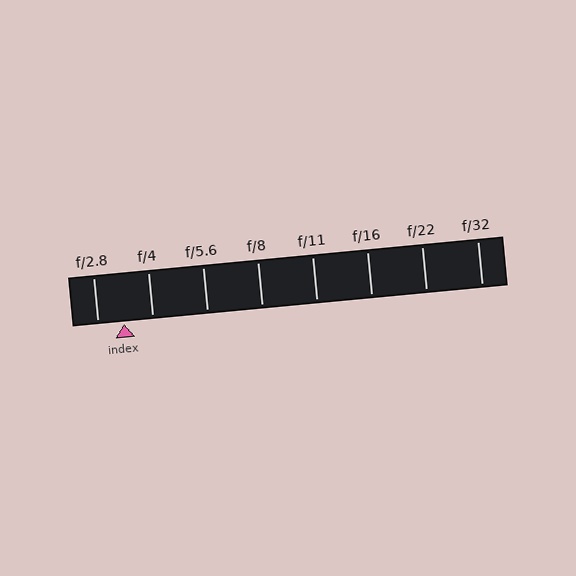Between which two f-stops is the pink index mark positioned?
The index mark is between f/2.8 and f/4.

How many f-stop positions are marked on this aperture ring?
There are 8 f-stop positions marked.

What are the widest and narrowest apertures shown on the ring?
The widest aperture shown is f/2.8 and the narrowest is f/32.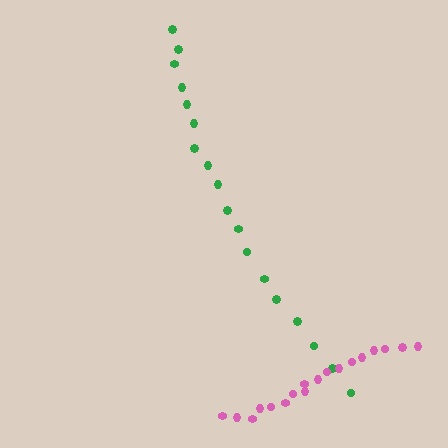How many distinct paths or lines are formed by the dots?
There are 2 distinct paths.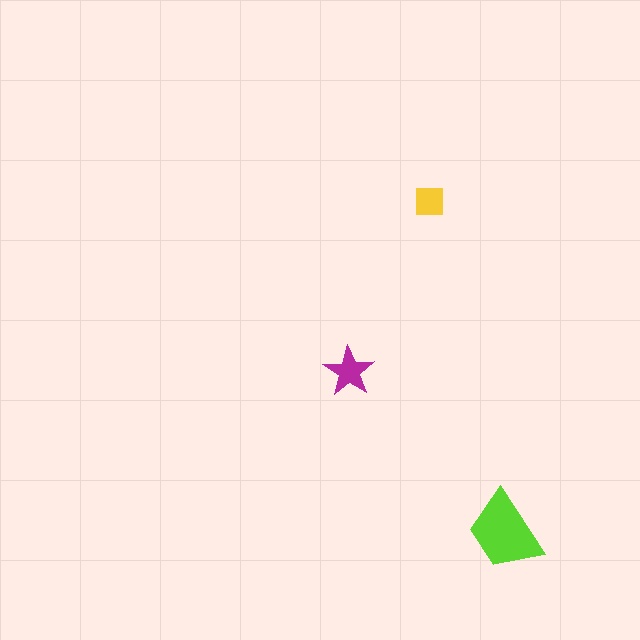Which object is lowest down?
The lime trapezoid is bottommost.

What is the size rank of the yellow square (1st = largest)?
3rd.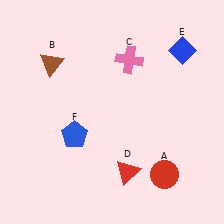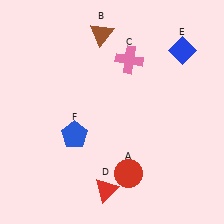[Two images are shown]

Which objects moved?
The objects that moved are: the red circle (A), the brown triangle (B), the red triangle (D).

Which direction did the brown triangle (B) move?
The brown triangle (B) moved right.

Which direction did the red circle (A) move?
The red circle (A) moved left.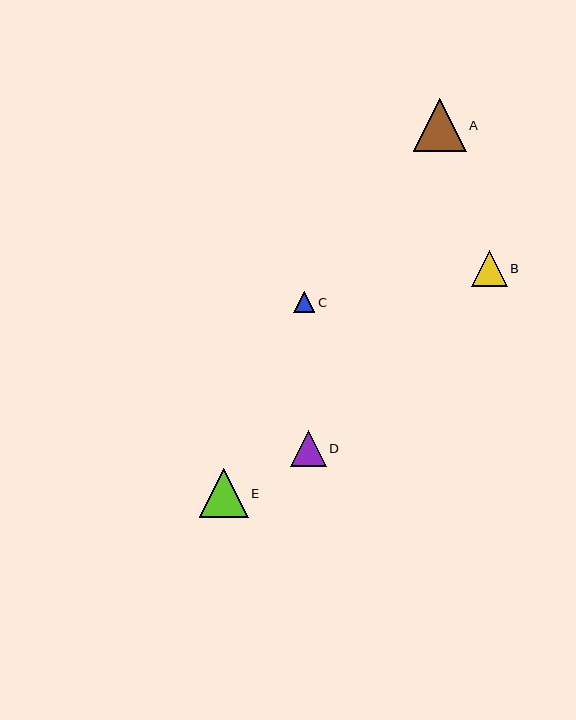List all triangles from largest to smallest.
From largest to smallest: A, E, D, B, C.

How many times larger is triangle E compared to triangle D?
Triangle E is approximately 1.4 times the size of triangle D.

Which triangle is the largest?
Triangle A is the largest with a size of approximately 53 pixels.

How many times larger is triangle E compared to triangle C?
Triangle E is approximately 2.3 times the size of triangle C.